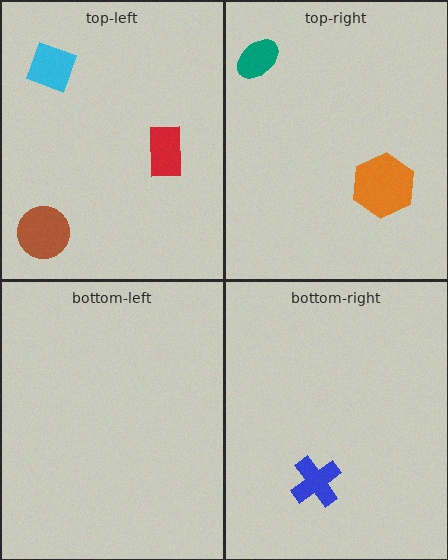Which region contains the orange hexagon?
The top-right region.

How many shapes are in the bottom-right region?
1.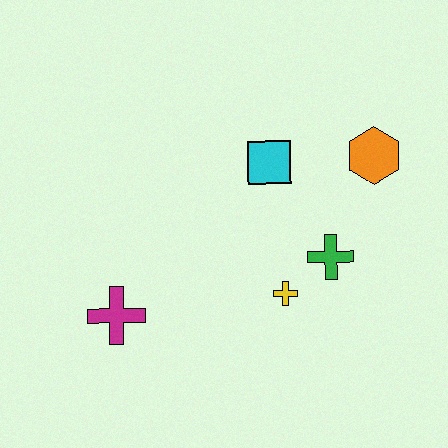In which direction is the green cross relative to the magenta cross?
The green cross is to the right of the magenta cross.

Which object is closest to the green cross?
The yellow cross is closest to the green cross.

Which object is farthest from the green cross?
The magenta cross is farthest from the green cross.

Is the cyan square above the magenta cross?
Yes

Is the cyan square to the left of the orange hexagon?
Yes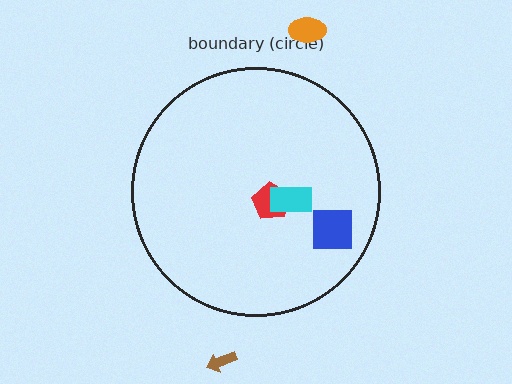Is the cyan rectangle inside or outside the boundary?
Inside.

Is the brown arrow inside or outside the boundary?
Outside.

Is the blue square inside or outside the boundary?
Inside.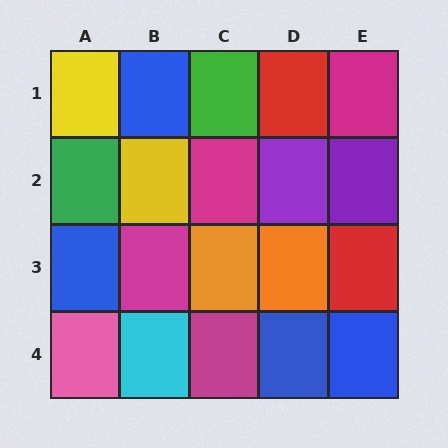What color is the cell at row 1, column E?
Magenta.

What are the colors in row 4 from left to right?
Pink, cyan, magenta, blue, blue.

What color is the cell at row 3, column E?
Red.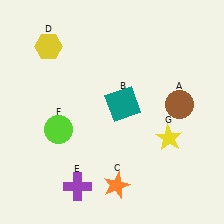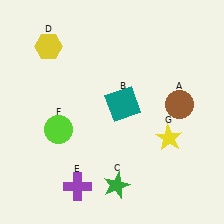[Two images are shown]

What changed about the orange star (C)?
In Image 1, C is orange. In Image 2, it changed to green.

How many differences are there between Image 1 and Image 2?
There is 1 difference between the two images.